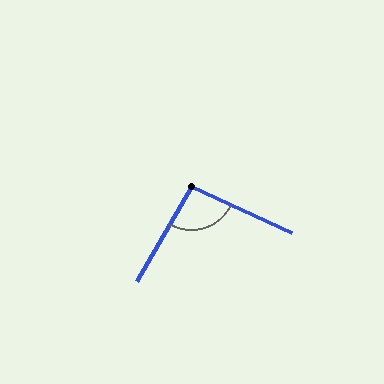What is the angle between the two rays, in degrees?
Approximately 96 degrees.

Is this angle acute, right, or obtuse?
It is obtuse.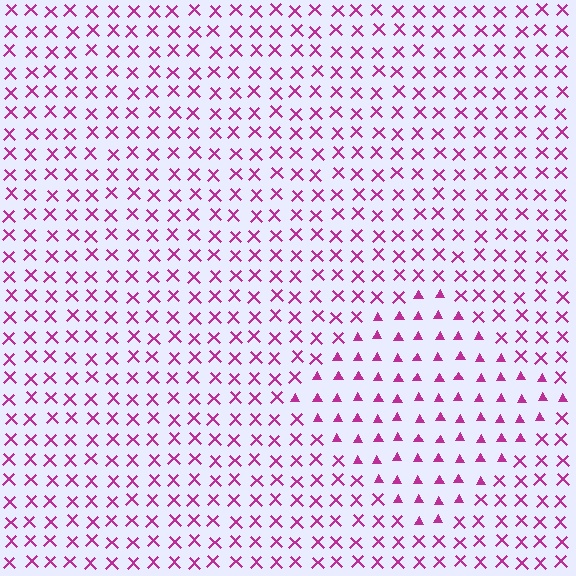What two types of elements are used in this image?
The image uses triangles inside the diamond region and X marks outside it.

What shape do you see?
I see a diamond.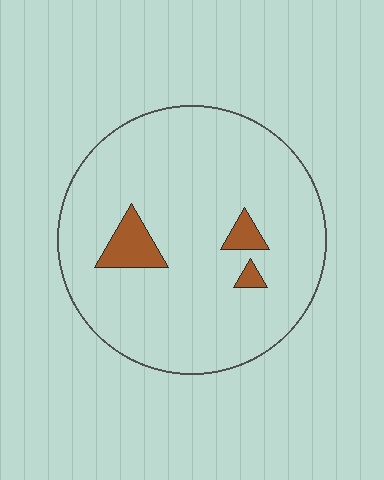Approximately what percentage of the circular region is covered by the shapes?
Approximately 5%.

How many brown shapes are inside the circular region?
3.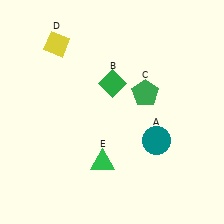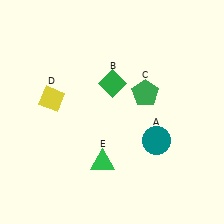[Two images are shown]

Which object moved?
The yellow diamond (D) moved down.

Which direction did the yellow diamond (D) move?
The yellow diamond (D) moved down.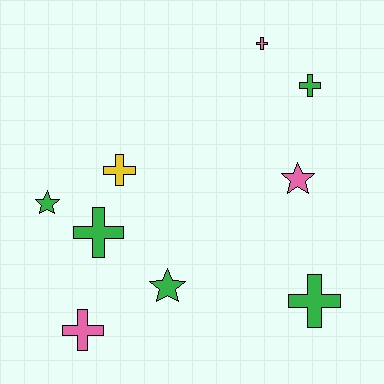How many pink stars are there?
There is 1 pink star.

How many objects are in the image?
There are 9 objects.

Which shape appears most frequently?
Cross, with 6 objects.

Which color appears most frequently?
Green, with 5 objects.